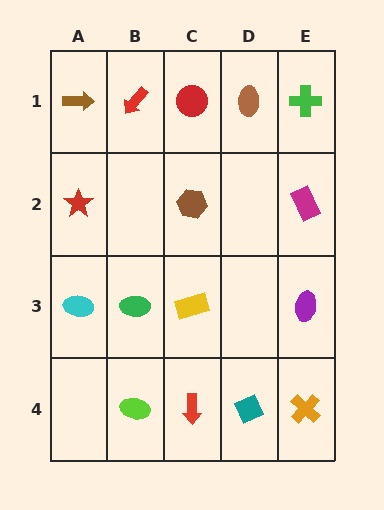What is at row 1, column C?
A red circle.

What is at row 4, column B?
A lime ellipse.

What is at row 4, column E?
An orange cross.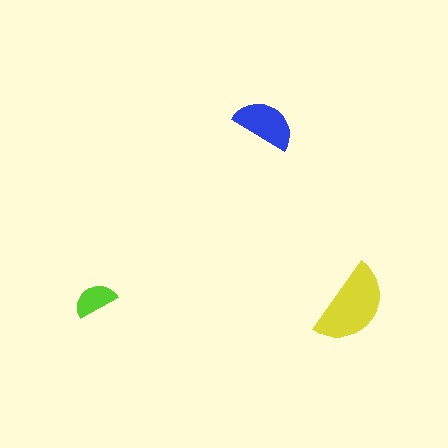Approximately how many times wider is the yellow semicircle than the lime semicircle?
About 2 times wider.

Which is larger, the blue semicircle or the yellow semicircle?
The yellow one.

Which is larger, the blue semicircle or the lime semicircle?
The blue one.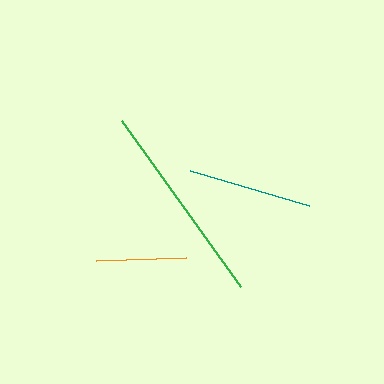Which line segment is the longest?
The green line is the longest at approximately 204 pixels.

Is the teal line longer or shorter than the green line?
The green line is longer than the teal line.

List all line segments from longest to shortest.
From longest to shortest: green, teal, orange.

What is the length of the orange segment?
The orange segment is approximately 90 pixels long.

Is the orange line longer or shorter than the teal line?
The teal line is longer than the orange line.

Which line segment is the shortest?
The orange line is the shortest at approximately 90 pixels.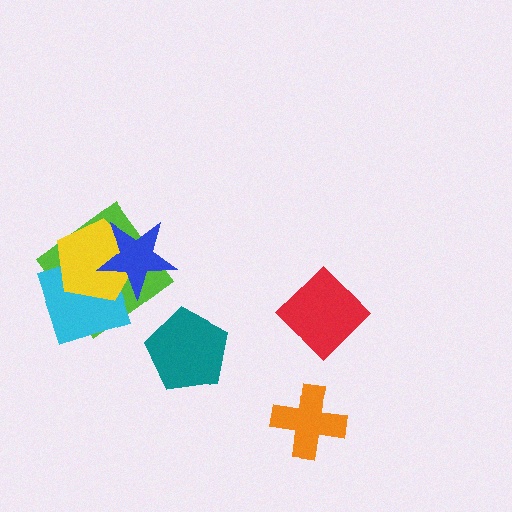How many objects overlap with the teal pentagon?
0 objects overlap with the teal pentagon.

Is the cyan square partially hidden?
Yes, it is partially covered by another shape.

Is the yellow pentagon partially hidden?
Yes, it is partially covered by another shape.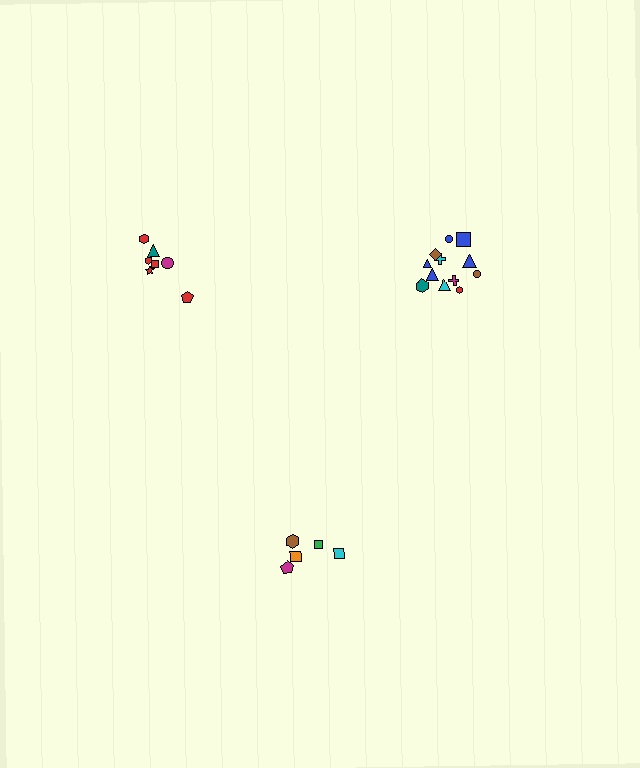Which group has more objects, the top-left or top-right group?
The top-right group.